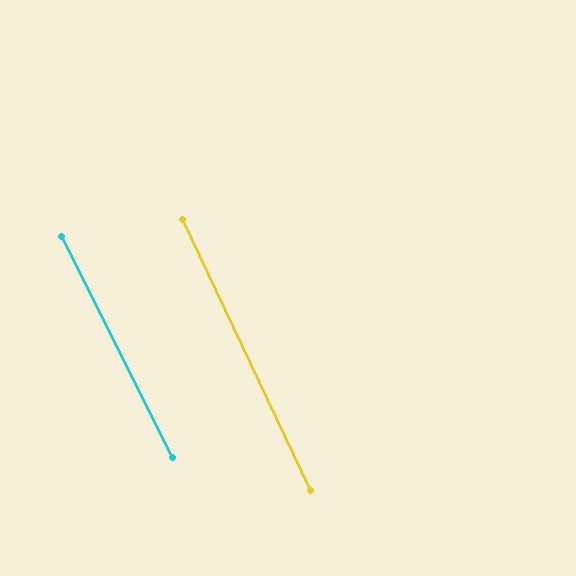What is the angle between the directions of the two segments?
Approximately 1 degree.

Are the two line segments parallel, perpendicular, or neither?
Parallel — their directions differ by only 1.4°.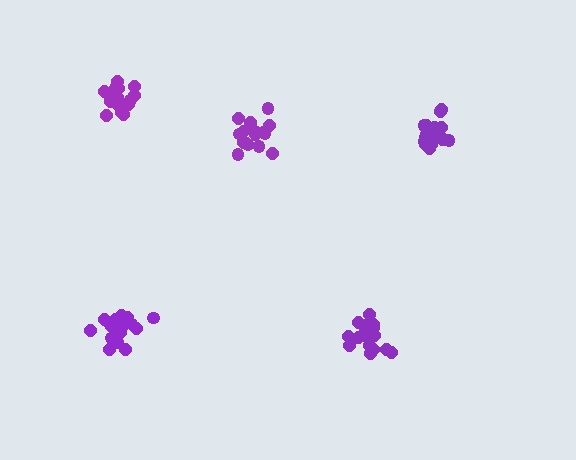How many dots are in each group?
Group 1: 19 dots, Group 2: 19 dots, Group 3: 17 dots, Group 4: 19 dots, Group 5: 18 dots (92 total).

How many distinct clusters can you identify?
There are 5 distinct clusters.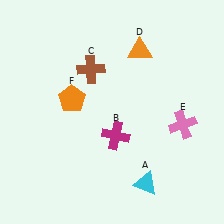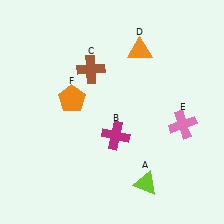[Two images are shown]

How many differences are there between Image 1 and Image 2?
There is 1 difference between the two images.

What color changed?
The triangle (A) changed from cyan in Image 1 to lime in Image 2.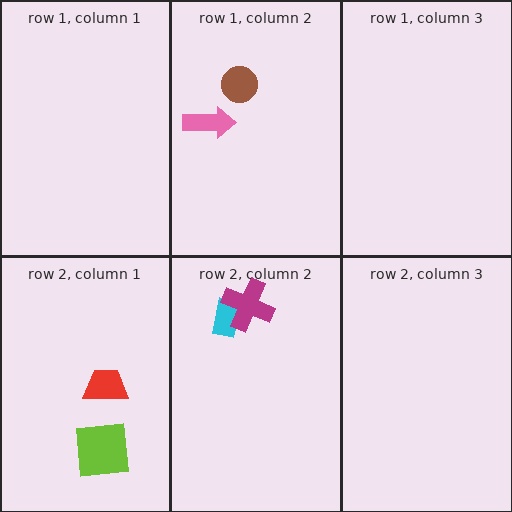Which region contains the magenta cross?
The row 2, column 2 region.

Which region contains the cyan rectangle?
The row 2, column 2 region.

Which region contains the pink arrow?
The row 1, column 2 region.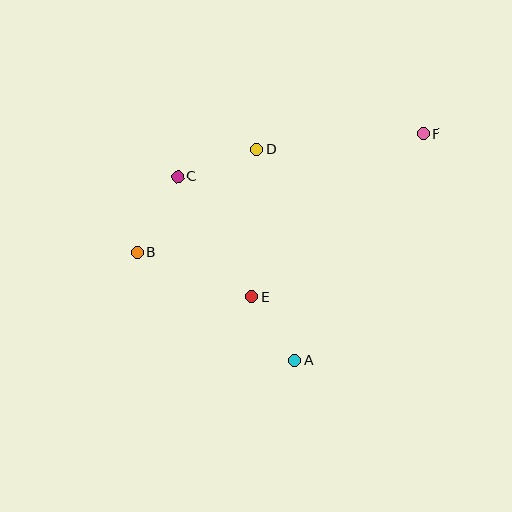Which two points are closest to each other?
Points A and E are closest to each other.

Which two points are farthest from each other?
Points B and F are farthest from each other.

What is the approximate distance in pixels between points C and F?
The distance between C and F is approximately 249 pixels.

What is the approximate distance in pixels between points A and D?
The distance between A and D is approximately 215 pixels.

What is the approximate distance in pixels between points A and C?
The distance between A and C is approximately 218 pixels.